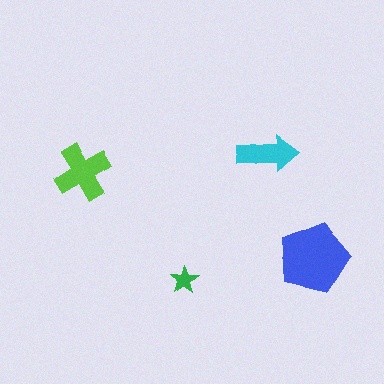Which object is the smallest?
The green star.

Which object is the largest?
The blue pentagon.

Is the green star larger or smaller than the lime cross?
Smaller.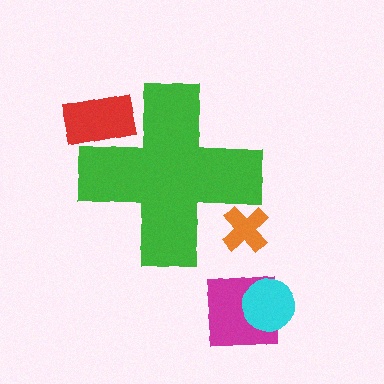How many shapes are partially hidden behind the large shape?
2 shapes are partially hidden.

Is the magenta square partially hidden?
No, the magenta square is fully visible.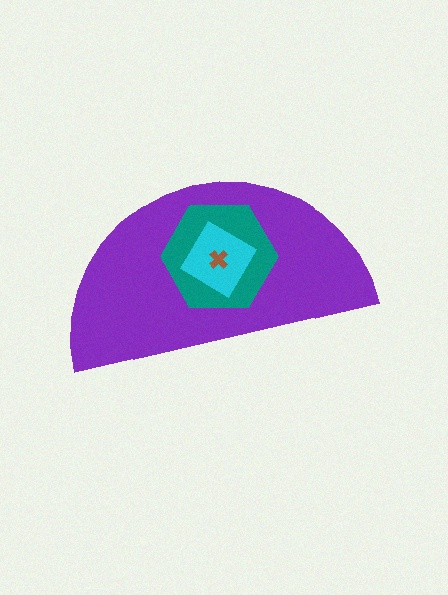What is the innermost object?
The brown cross.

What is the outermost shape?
The purple semicircle.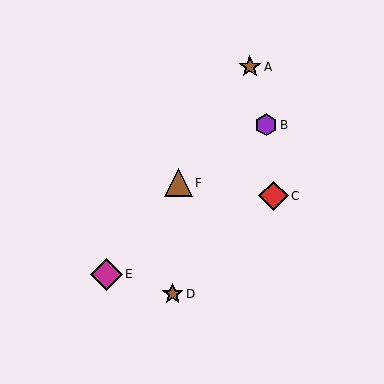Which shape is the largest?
The magenta diamond (labeled E) is the largest.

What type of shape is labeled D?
Shape D is a brown star.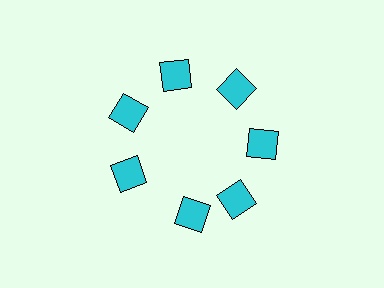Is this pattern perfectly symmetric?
No. The 7 cyan squares are arranged in a ring, but one element near the 6 o'clock position is rotated out of alignment along the ring, breaking the 7-fold rotational symmetry.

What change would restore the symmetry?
The symmetry would be restored by rotating it back into even spacing with its neighbors so that all 7 squares sit at equal angles and equal distance from the center.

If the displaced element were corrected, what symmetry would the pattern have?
It would have 7-fold rotational symmetry — the pattern would map onto itself every 51 degrees.